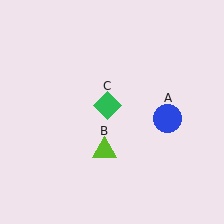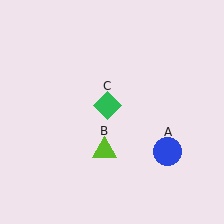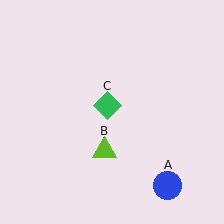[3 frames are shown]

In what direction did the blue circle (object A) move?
The blue circle (object A) moved down.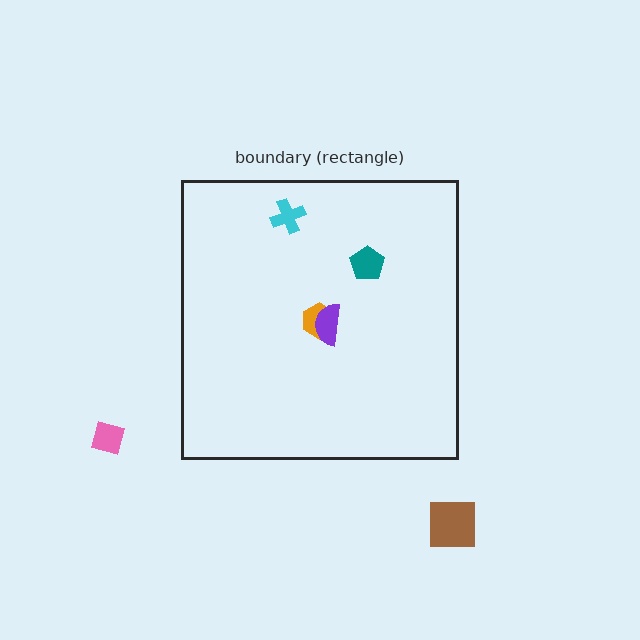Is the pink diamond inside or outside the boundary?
Outside.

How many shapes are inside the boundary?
4 inside, 2 outside.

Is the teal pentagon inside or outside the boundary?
Inside.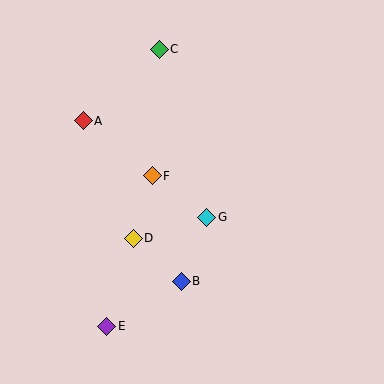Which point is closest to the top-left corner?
Point A is closest to the top-left corner.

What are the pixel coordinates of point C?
Point C is at (159, 49).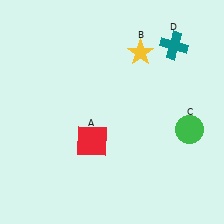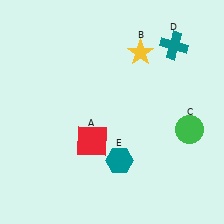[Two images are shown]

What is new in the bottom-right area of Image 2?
A teal hexagon (E) was added in the bottom-right area of Image 2.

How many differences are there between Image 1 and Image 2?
There is 1 difference between the two images.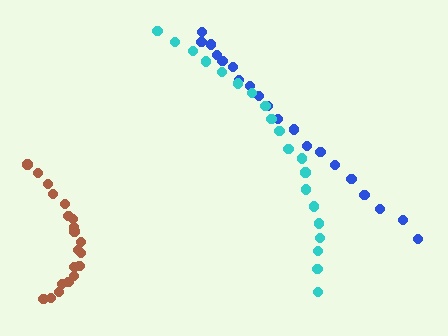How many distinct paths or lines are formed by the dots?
There are 3 distinct paths.